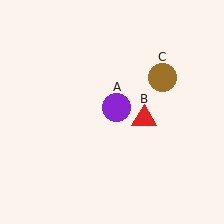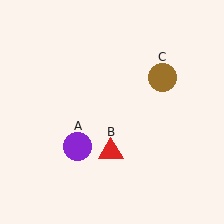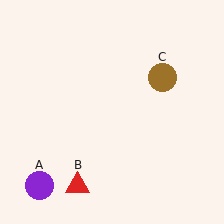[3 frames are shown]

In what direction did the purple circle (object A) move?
The purple circle (object A) moved down and to the left.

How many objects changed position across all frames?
2 objects changed position: purple circle (object A), red triangle (object B).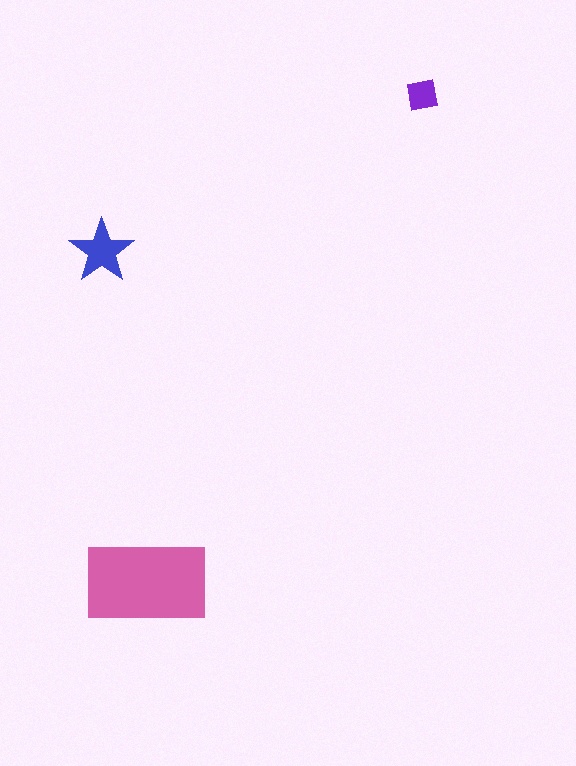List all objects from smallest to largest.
The purple square, the blue star, the pink rectangle.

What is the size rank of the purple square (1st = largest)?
3rd.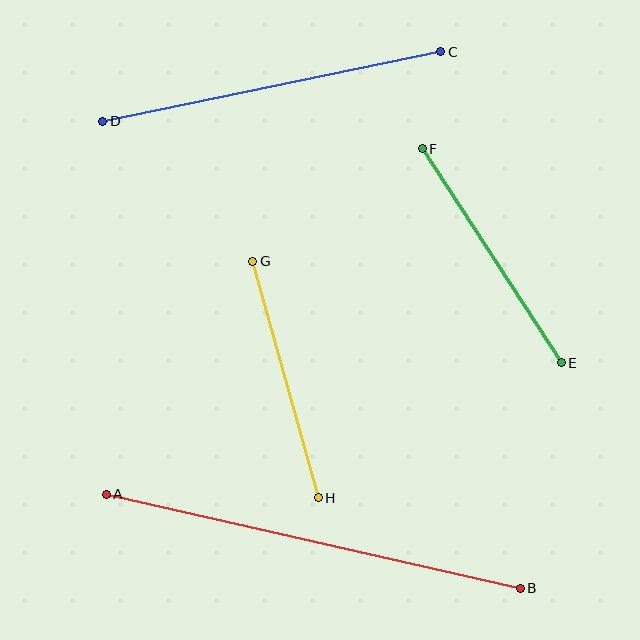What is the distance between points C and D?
The distance is approximately 345 pixels.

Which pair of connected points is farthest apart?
Points A and B are farthest apart.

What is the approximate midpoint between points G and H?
The midpoint is at approximately (285, 380) pixels.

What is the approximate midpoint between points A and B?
The midpoint is at approximately (313, 541) pixels.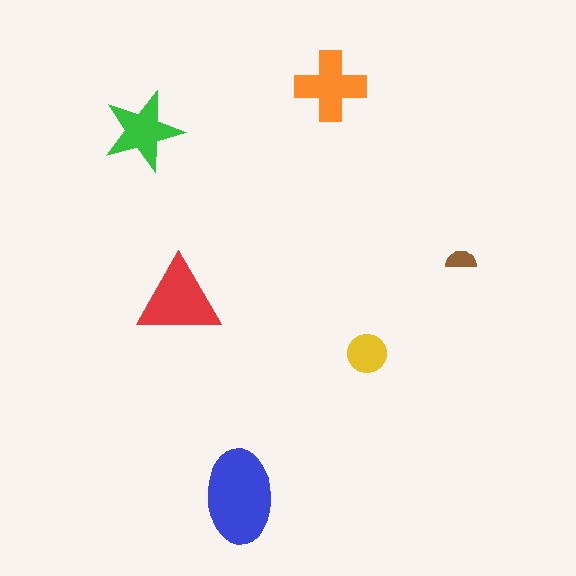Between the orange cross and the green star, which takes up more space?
The orange cross.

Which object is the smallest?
The brown semicircle.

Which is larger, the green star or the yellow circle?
The green star.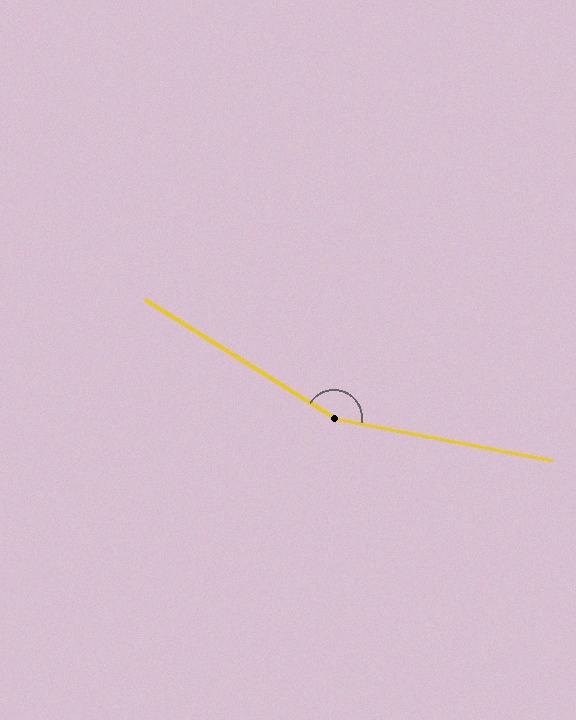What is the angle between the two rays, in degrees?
Approximately 159 degrees.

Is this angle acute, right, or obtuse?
It is obtuse.